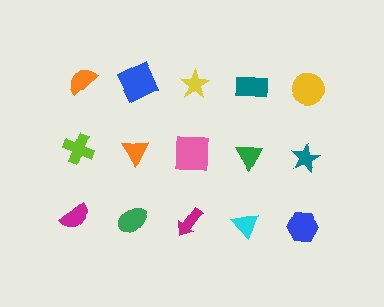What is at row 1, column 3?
A yellow star.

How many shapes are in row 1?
5 shapes.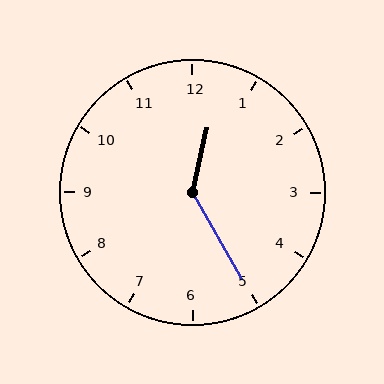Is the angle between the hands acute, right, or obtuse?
It is obtuse.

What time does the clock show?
12:25.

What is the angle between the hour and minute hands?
Approximately 138 degrees.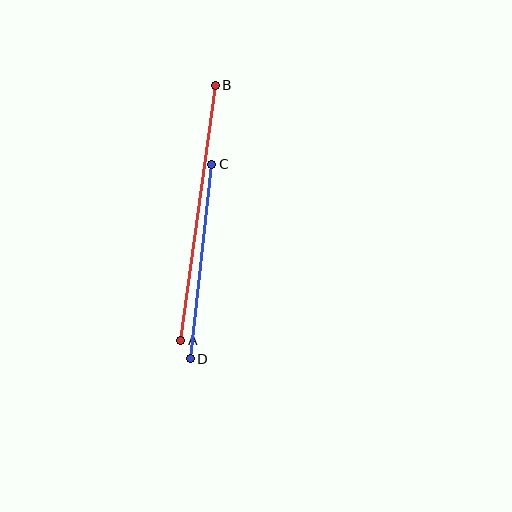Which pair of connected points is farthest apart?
Points A and B are farthest apart.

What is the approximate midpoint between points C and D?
The midpoint is at approximately (201, 262) pixels.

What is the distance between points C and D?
The distance is approximately 196 pixels.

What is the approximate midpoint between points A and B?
The midpoint is at approximately (198, 213) pixels.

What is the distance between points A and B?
The distance is approximately 257 pixels.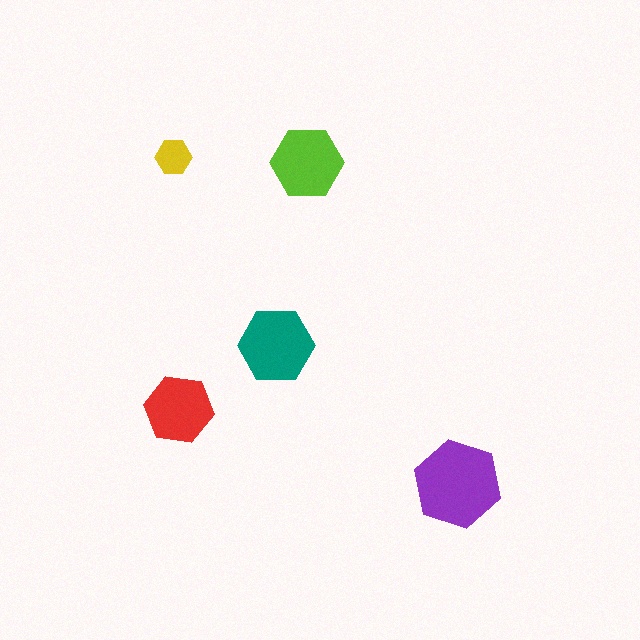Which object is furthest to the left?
The yellow hexagon is leftmost.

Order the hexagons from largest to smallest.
the purple one, the teal one, the lime one, the red one, the yellow one.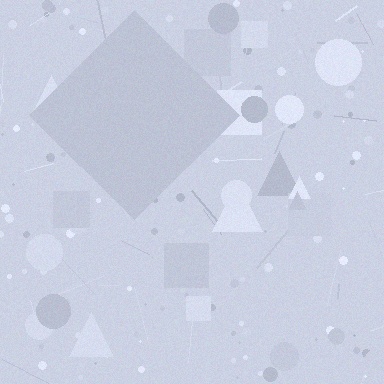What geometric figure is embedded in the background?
A diamond is embedded in the background.